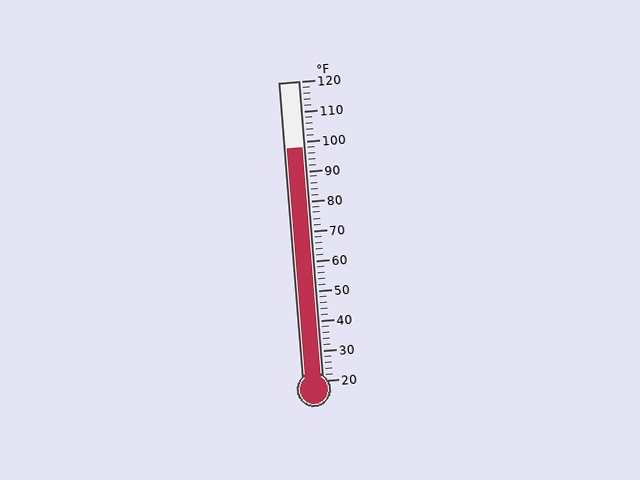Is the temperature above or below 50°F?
The temperature is above 50°F.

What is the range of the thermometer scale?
The thermometer scale ranges from 20°F to 120°F.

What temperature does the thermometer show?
The thermometer shows approximately 98°F.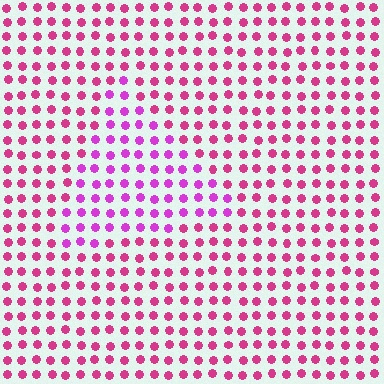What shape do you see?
I see a triangle.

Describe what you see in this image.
The image is filled with small magenta elements in a uniform arrangement. A triangle-shaped region is visible where the elements are tinted to a slightly different hue, forming a subtle color boundary.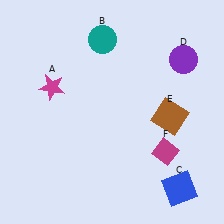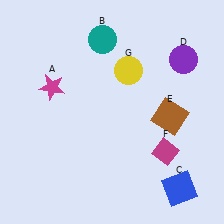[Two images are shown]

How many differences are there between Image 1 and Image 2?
There is 1 difference between the two images.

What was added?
A yellow circle (G) was added in Image 2.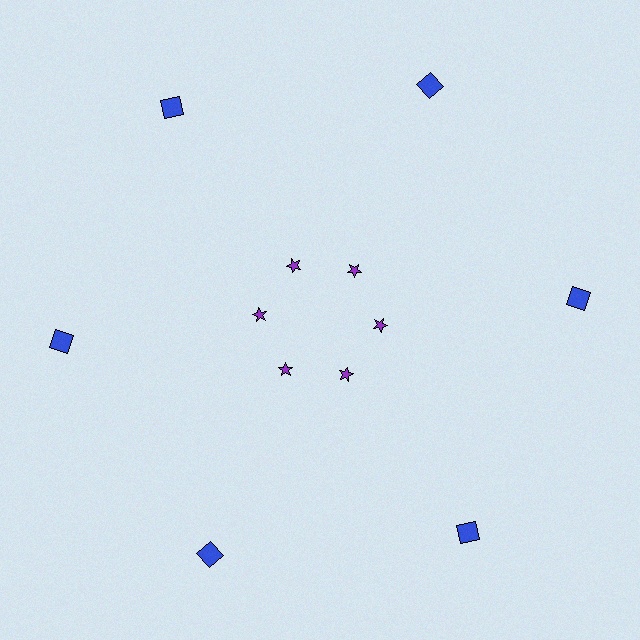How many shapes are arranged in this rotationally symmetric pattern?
There are 12 shapes, arranged in 6 groups of 2.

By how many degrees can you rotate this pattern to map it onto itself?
The pattern maps onto itself every 60 degrees of rotation.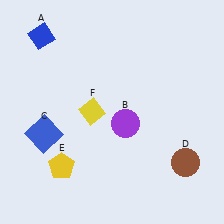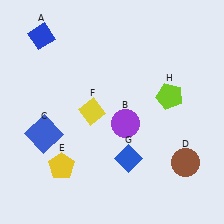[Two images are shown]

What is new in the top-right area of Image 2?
A lime pentagon (H) was added in the top-right area of Image 2.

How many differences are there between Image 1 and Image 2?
There are 2 differences between the two images.